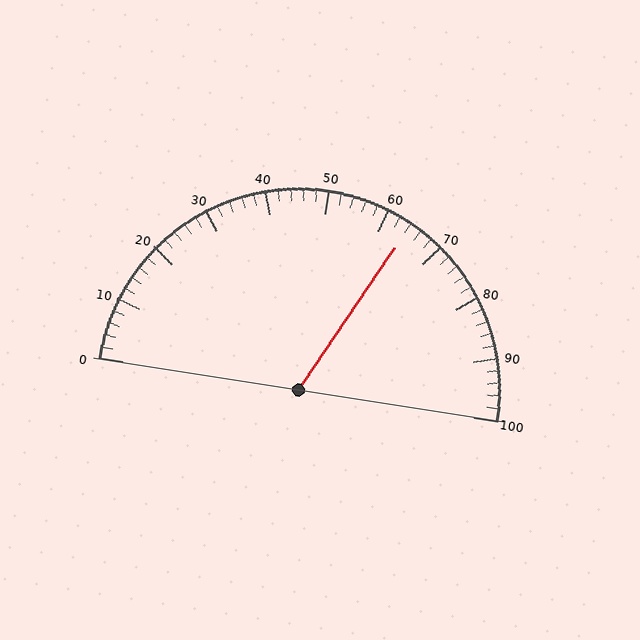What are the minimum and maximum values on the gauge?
The gauge ranges from 0 to 100.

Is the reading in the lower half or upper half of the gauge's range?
The reading is in the upper half of the range (0 to 100).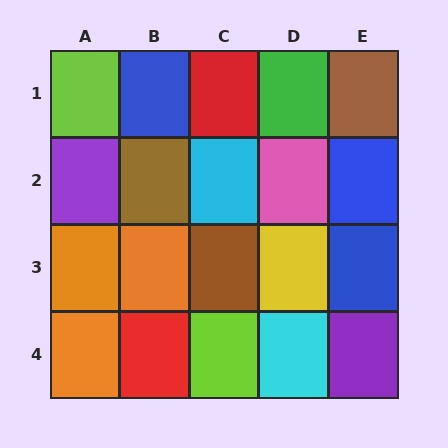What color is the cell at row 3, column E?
Blue.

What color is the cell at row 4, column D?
Cyan.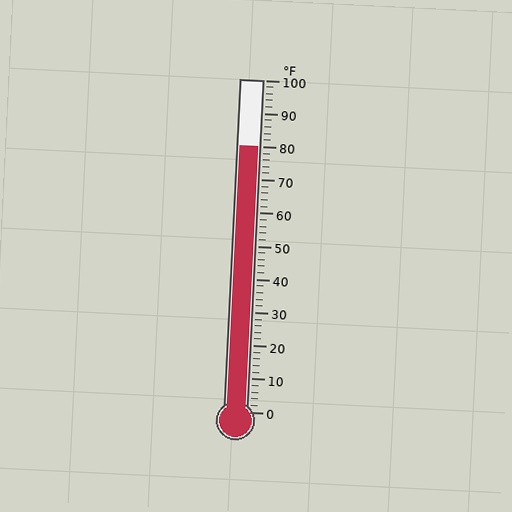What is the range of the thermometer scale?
The thermometer scale ranges from 0°F to 100°F.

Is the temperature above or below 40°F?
The temperature is above 40°F.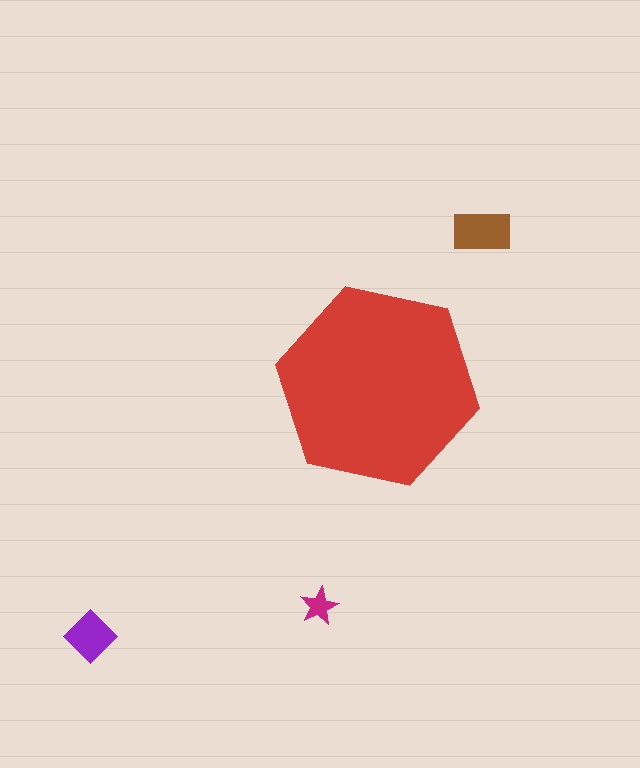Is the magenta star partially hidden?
No, the magenta star is fully visible.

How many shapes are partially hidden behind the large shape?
0 shapes are partially hidden.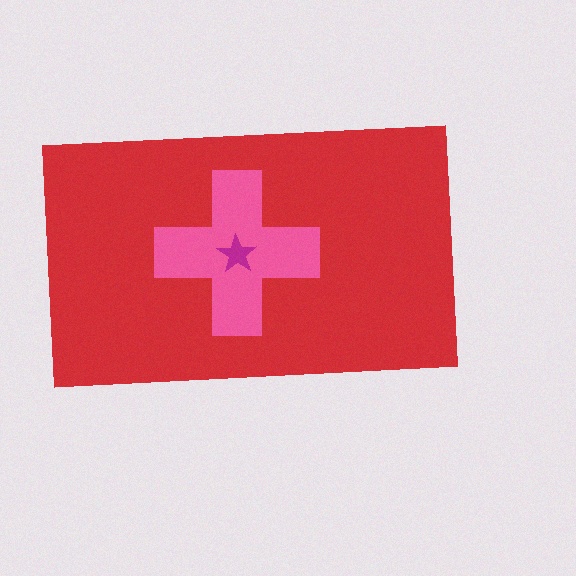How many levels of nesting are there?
3.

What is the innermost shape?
The magenta star.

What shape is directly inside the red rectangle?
The pink cross.